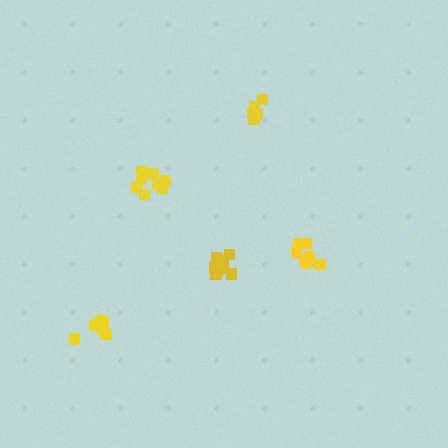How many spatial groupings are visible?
There are 5 spatial groupings.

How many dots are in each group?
Group 1: 8 dots, Group 2: 8 dots, Group 3: 10 dots, Group 4: 6 dots, Group 5: 6 dots (38 total).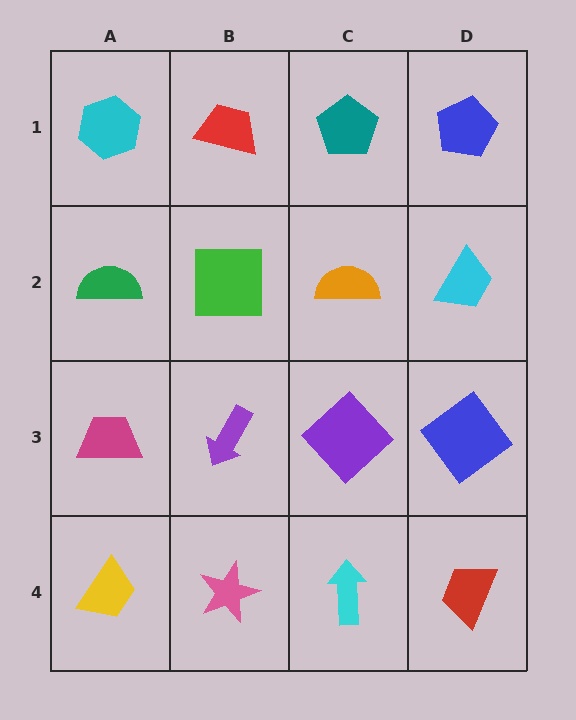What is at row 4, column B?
A pink star.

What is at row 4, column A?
A yellow trapezoid.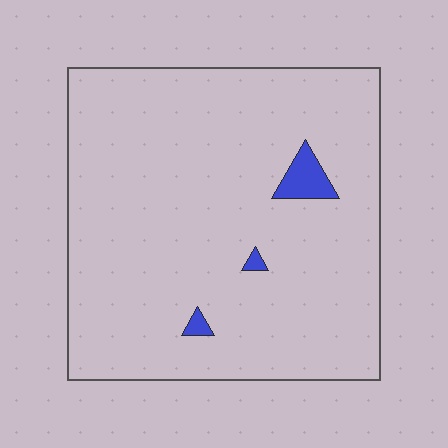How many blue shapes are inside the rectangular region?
3.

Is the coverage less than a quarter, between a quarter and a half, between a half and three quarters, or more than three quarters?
Less than a quarter.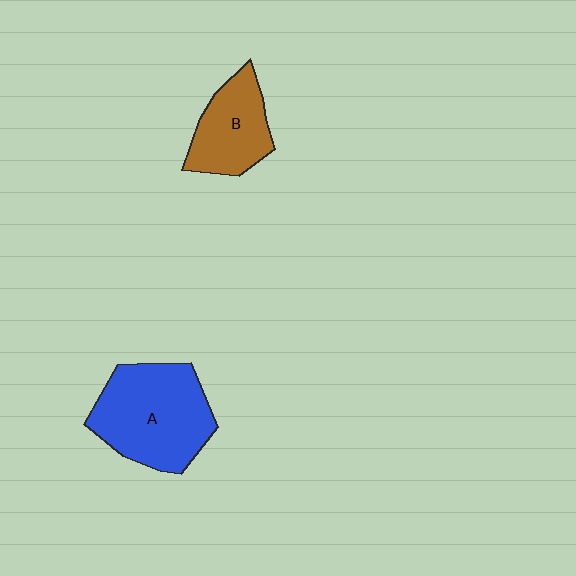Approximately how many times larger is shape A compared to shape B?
Approximately 1.6 times.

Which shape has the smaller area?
Shape B (brown).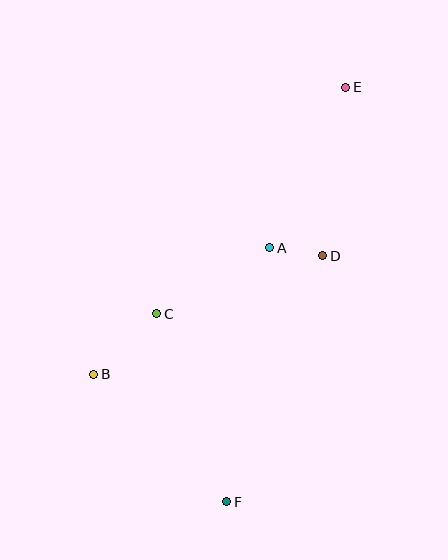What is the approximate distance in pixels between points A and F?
The distance between A and F is approximately 258 pixels.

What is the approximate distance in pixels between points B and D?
The distance between B and D is approximately 258 pixels.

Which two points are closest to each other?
Points A and D are closest to each other.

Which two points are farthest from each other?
Points E and F are farthest from each other.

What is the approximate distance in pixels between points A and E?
The distance between A and E is approximately 177 pixels.